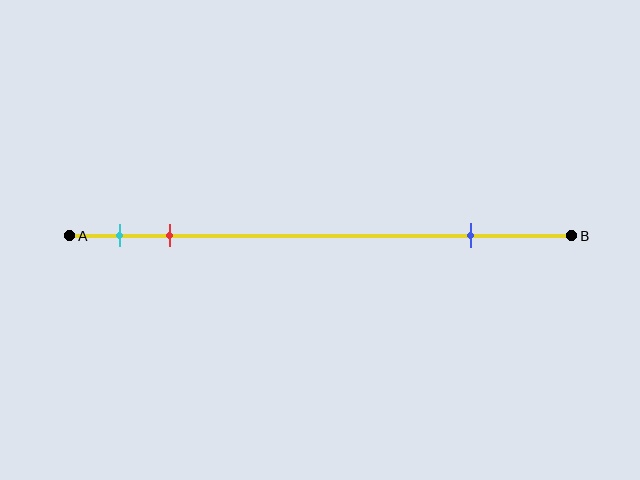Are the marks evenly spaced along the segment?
No, the marks are not evenly spaced.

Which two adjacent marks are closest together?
The cyan and red marks are the closest adjacent pair.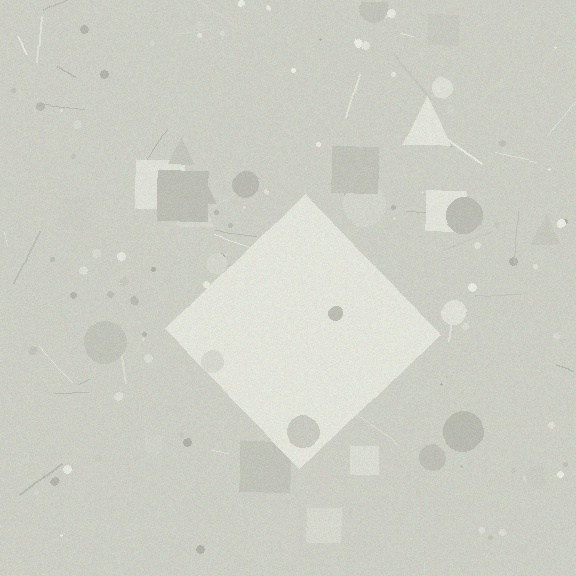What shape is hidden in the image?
A diamond is hidden in the image.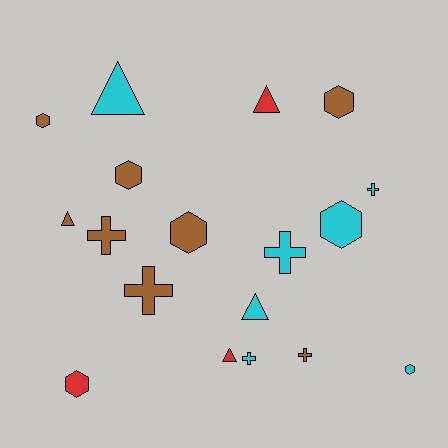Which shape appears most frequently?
Hexagon, with 7 objects.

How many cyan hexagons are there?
There are 2 cyan hexagons.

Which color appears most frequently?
Brown, with 8 objects.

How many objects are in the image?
There are 18 objects.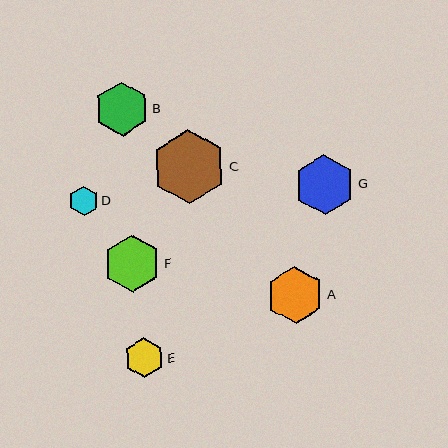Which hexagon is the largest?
Hexagon C is the largest with a size of approximately 74 pixels.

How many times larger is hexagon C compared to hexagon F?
Hexagon C is approximately 1.3 times the size of hexagon F.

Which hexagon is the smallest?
Hexagon D is the smallest with a size of approximately 29 pixels.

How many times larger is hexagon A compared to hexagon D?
Hexagon A is approximately 2.0 times the size of hexagon D.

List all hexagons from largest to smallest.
From largest to smallest: C, G, A, F, B, E, D.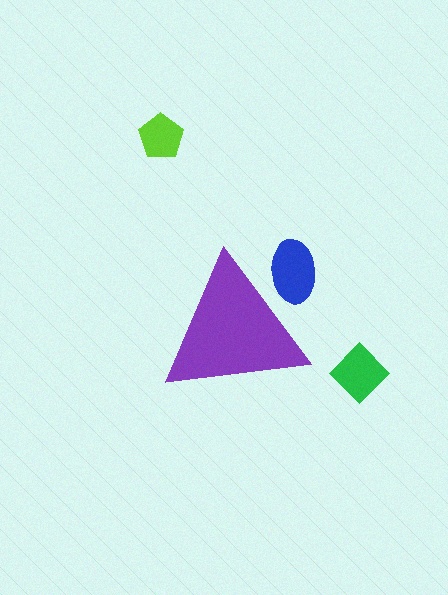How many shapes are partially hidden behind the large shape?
1 shape is partially hidden.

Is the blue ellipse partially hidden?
Yes, the blue ellipse is partially hidden behind the purple triangle.